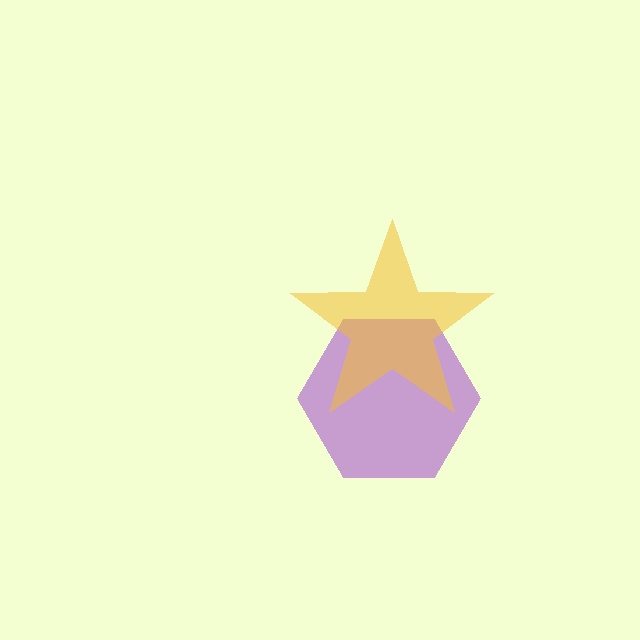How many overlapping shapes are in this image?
There are 2 overlapping shapes in the image.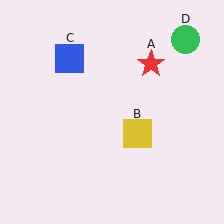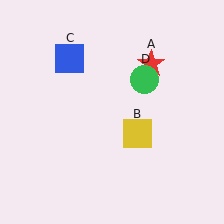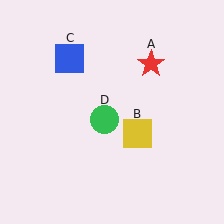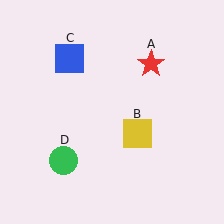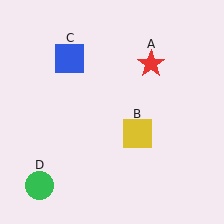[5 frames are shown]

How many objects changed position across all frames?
1 object changed position: green circle (object D).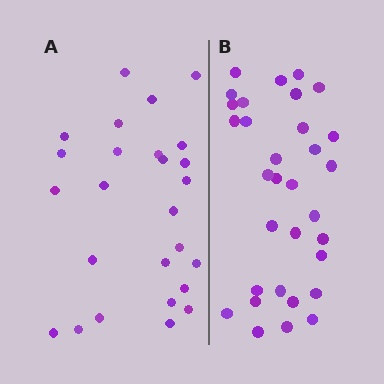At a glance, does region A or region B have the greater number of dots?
Region B (the right region) has more dots.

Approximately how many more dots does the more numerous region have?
Region B has about 6 more dots than region A.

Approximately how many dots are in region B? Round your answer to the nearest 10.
About 30 dots. (The exact count is 32, which rounds to 30.)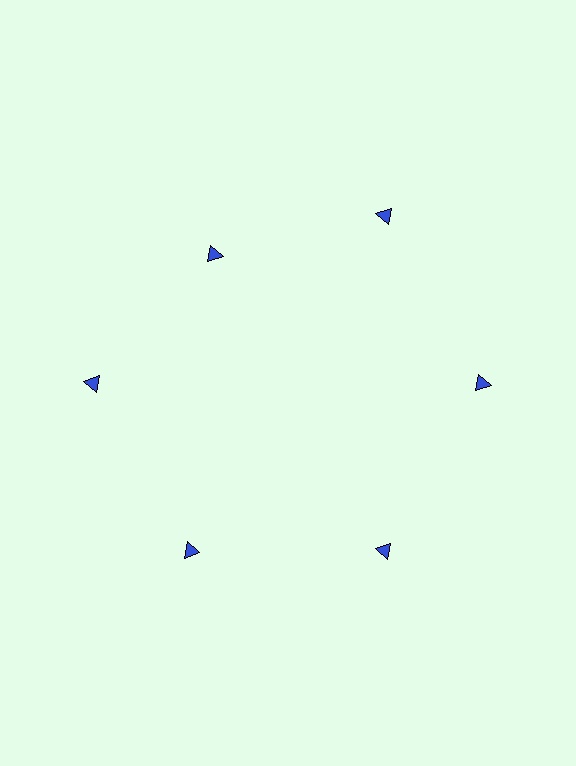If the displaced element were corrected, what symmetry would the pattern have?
It would have 6-fold rotational symmetry — the pattern would map onto itself every 60 degrees.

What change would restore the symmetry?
The symmetry would be restored by moving it outward, back onto the ring so that all 6 triangles sit at equal angles and equal distance from the center.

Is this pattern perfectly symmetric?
No. The 6 blue triangles are arranged in a ring, but one element near the 11 o'clock position is pulled inward toward the center, breaking the 6-fold rotational symmetry.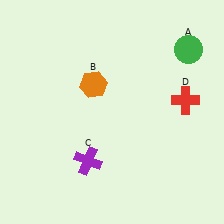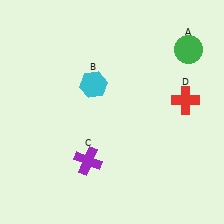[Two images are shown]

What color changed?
The hexagon (B) changed from orange in Image 1 to cyan in Image 2.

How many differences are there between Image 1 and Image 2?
There is 1 difference between the two images.